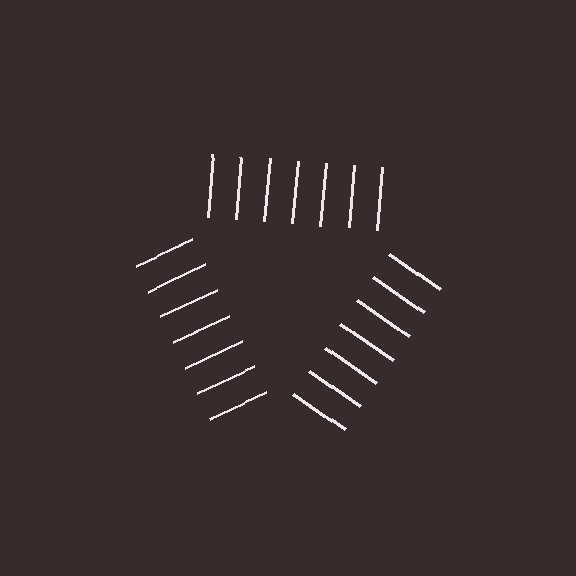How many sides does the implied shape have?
3 sides — the line-ends trace a triangle.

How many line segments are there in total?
21 — 7 along each of the 3 edges.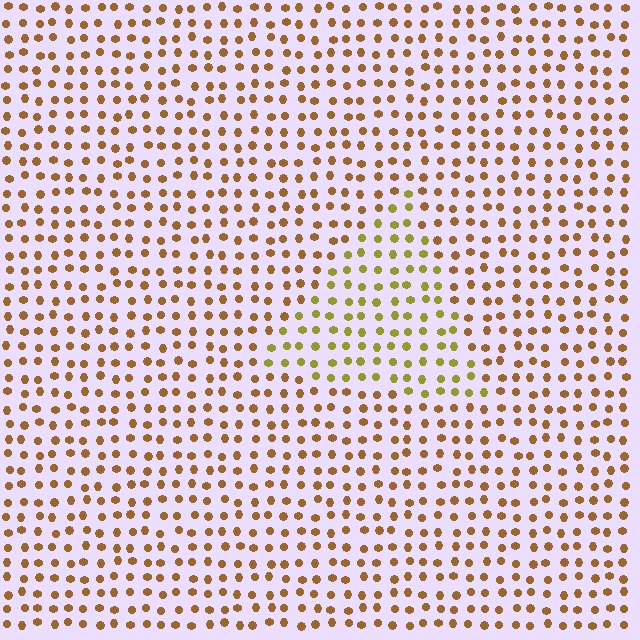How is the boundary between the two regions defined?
The boundary is defined purely by a slight shift in hue (about 32 degrees). Spacing, size, and orientation are identical on both sides.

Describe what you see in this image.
The image is filled with small brown elements in a uniform arrangement. A triangle-shaped region is visible where the elements are tinted to a slightly different hue, forming a subtle color boundary.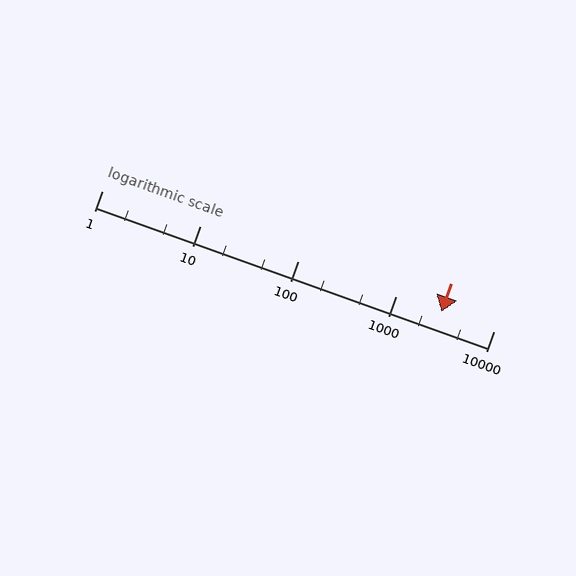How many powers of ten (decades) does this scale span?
The scale spans 4 decades, from 1 to 10000.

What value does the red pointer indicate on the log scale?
The pointer indicates approximately 2900.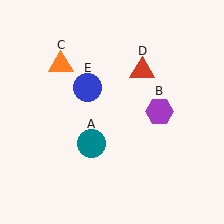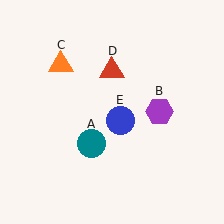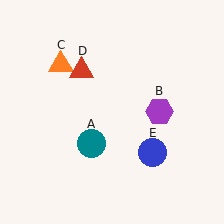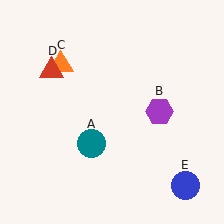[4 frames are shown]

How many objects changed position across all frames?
2 objects changed position: red triangle (object D), blue circle (object E).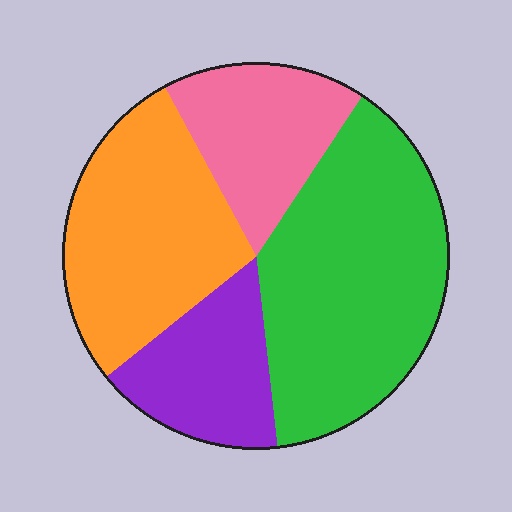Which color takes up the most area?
Green, at roughly 40%.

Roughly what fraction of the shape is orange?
Orange takes up about one quarter (1/4) of the shape.